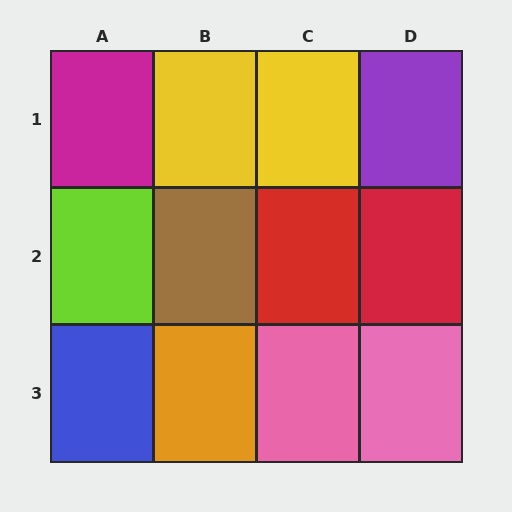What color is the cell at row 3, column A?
Blue.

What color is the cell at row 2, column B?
Brown.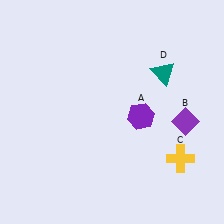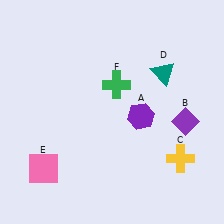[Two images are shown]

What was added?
A pink square (E), a green cross (F) were added in Image 2.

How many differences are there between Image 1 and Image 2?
There are 2 differences between the two images.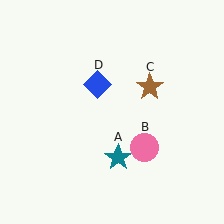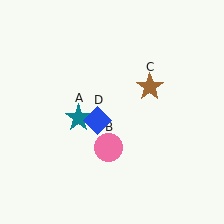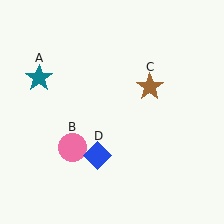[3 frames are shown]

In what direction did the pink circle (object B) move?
The pink circle (object B) moved left.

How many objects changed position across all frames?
3 objects changed position: teal star (object A), pink circle (object B), blue diamond (object D).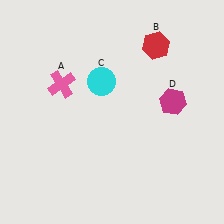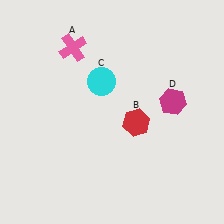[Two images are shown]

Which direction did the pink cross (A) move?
The pink cross (A) moved up.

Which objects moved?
The objects that moved are: the pink cross (A), the red hexagon (B).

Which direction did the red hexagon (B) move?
The red hexagon (B) moved down.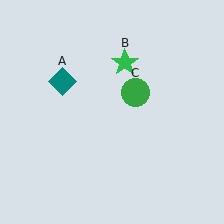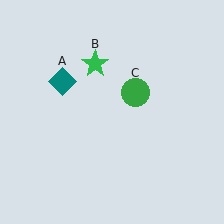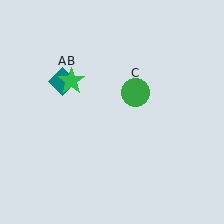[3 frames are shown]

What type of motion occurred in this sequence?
The green star (object B) rotated counterclockwise around the center of the scene.